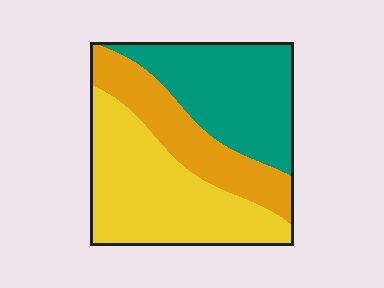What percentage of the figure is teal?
Teal takes up about one third (1/3) of the figure.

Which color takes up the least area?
Orange, at roughly 25%.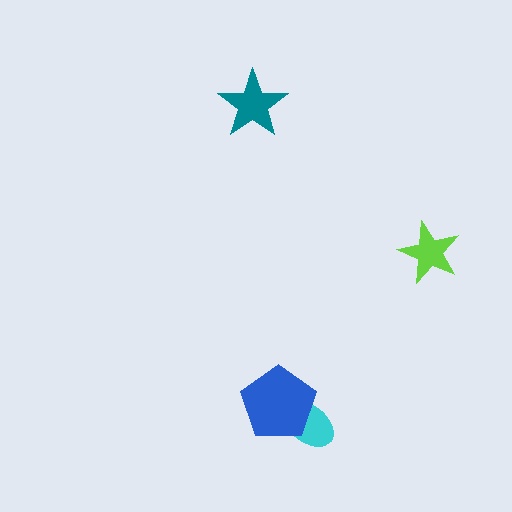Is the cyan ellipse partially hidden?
Yes, it is partially covered by another shape.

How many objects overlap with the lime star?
0 objects overlap with the lime star.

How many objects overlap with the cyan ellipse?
1 object overlaps with the cyan ellipse.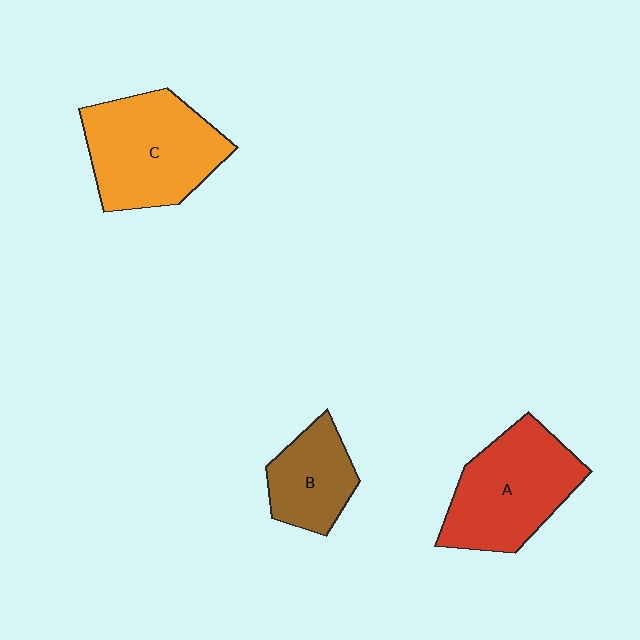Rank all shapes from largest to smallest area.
From largest to smallest: C (orange), A (red), B (brown).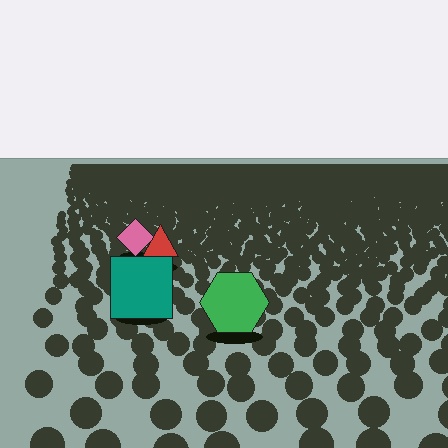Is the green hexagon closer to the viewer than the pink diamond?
Yes. The green hexagon is closer — you can tell from the texture gradient: the ground texture is coarser near it.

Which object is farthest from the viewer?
The pink diamond is farthest from the viewer. It appears smaller and the ground texture around it is denser.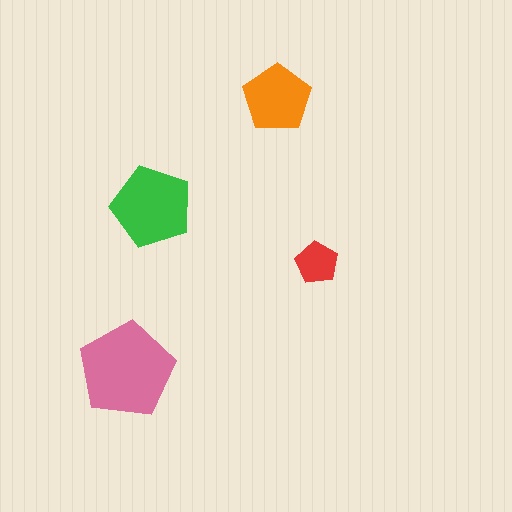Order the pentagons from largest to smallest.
the pink one, the green one, the orange one, the red one.